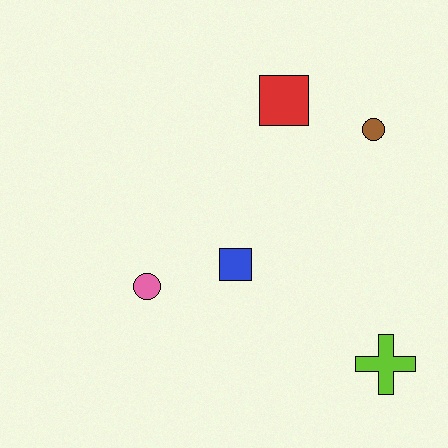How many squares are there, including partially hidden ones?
There are 2 squares.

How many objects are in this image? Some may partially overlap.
There are 5 objects.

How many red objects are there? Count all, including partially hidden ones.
There is 1 red object.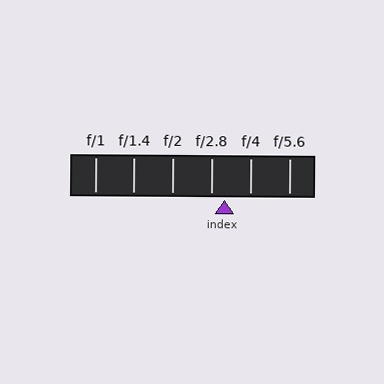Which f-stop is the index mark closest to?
The index mark is closest to f/2.8.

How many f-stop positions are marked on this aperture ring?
There are 6 f-stop positions marked.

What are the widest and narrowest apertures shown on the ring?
The widest aperture shown is f/1 and the narrowest is f/5.6.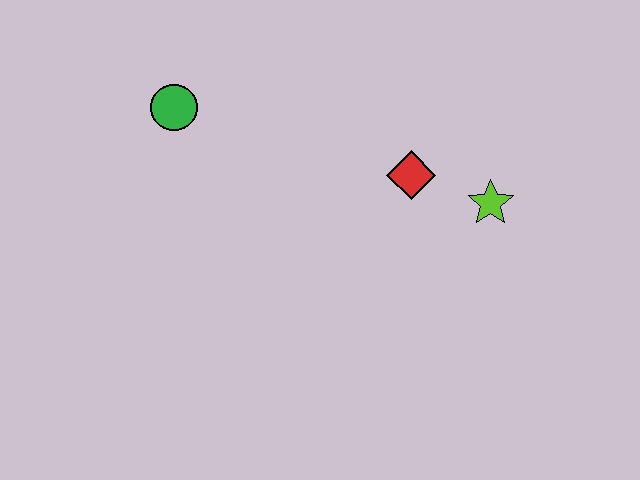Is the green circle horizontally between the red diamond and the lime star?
No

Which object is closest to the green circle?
The red diamond is closest to the green circle.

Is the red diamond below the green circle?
Yes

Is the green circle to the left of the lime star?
Yes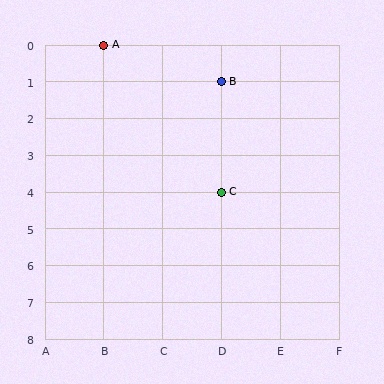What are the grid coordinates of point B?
Point B is at grid coordinates (D, 1).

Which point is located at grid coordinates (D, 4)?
Point C is at (D, 4).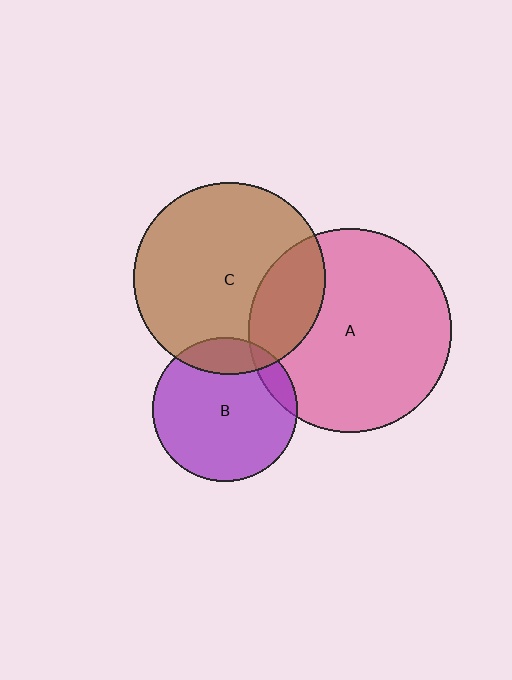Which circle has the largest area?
Circle A (pink).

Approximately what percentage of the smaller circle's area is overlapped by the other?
Approximately 15%.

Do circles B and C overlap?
Yes.